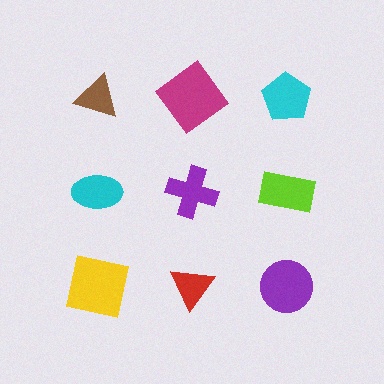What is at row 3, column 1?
A yellow square.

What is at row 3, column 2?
A red triangle.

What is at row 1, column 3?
A cyan pentagon.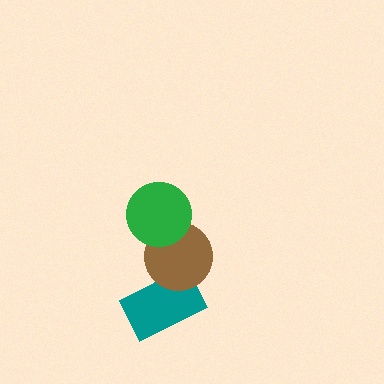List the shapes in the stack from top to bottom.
From top to bottom: the green circle, the brown circle, the teal rectangle.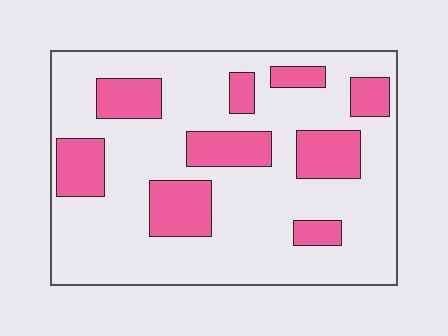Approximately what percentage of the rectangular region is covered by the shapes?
Approximately 25%.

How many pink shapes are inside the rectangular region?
9.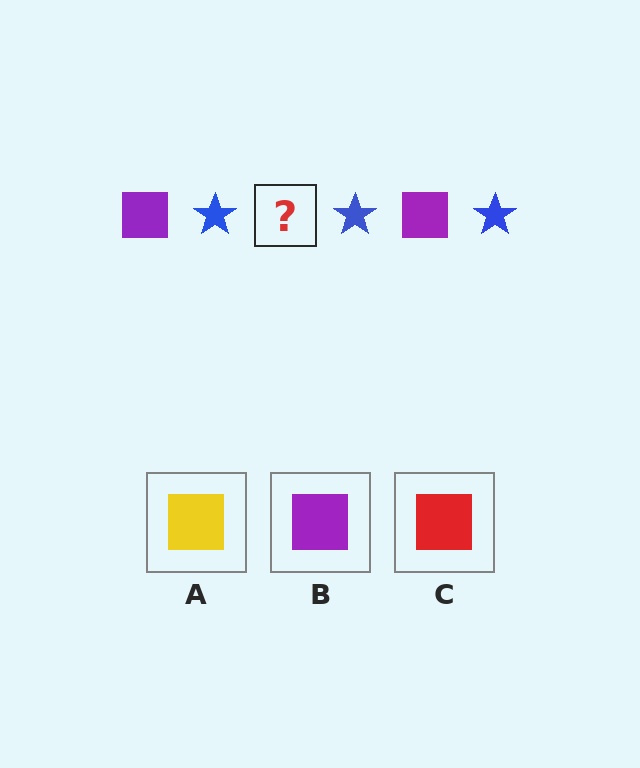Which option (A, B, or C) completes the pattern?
B.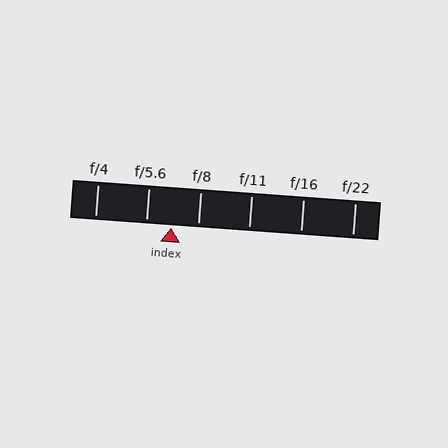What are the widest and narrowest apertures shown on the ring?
The widest aperture shown is f/4 and the narrowest is f/22.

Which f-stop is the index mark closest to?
The index mark is closest to f/5.6.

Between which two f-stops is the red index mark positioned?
The index mark is between f/5.6 and f/8.